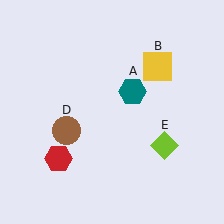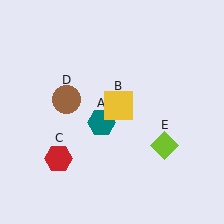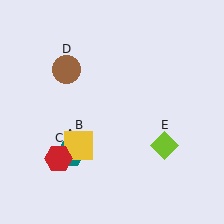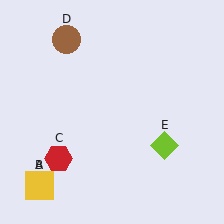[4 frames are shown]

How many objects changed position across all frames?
3 objects changed position: teal hexagon (object A), yellow square (object B), brown circle (object D).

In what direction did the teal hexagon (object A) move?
The teal hexagon (object A) moved down and to the left.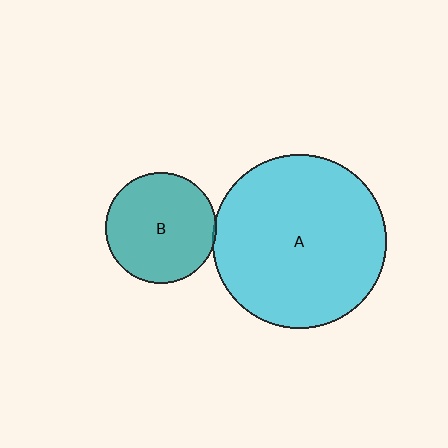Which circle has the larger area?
Circle A (cyan).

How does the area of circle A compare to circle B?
Approximately 2.4 times.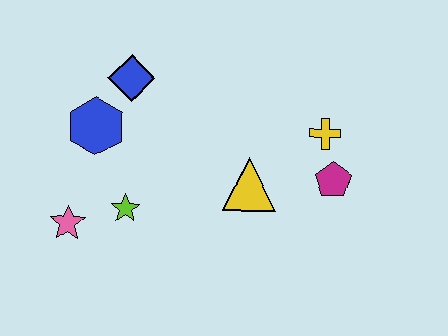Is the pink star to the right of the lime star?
No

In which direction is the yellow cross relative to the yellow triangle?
The yellow cross is to the right of the yellow triangle.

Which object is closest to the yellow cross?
The magenta pentagon is closest to the yellow cross.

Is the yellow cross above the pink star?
Yes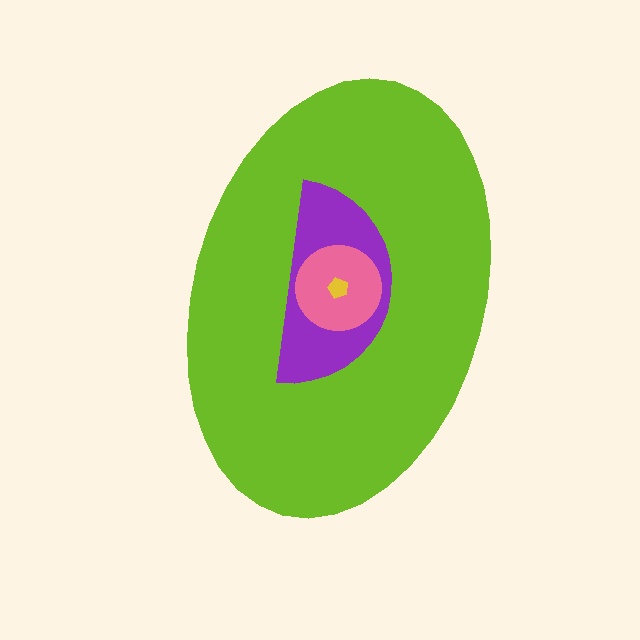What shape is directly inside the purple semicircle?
The pink circle.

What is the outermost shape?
The lime ellipse.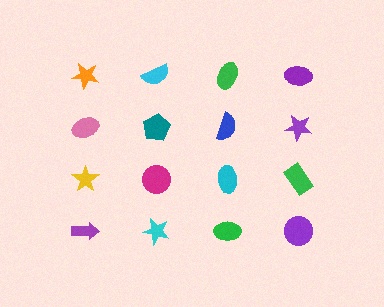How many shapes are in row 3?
4 shapes.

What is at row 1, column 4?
A purple ellipse.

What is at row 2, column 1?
A pink ellipse.